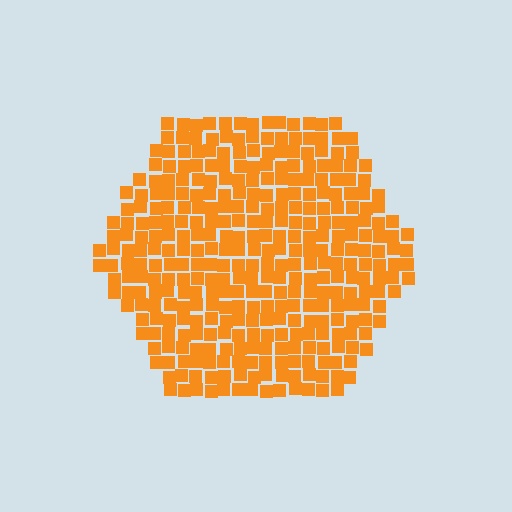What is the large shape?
The large shape is a hexagon.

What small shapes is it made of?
It is made of small squares.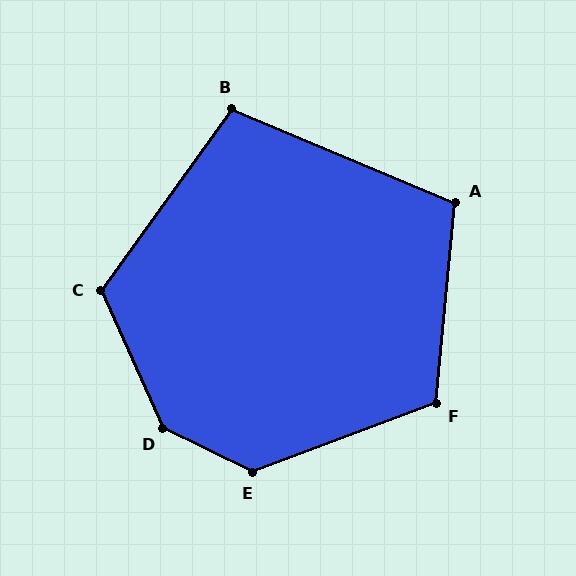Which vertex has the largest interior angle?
D, at approximately 141 degrees.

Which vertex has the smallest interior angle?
B, at approximately 103 degrees.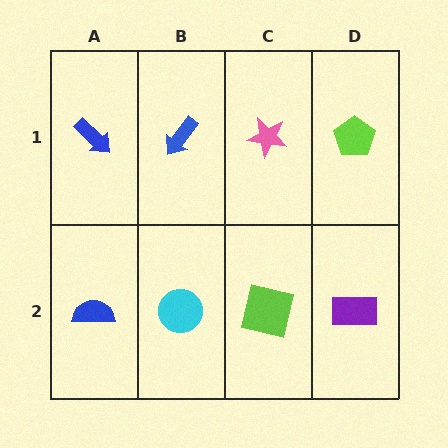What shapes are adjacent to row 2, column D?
A lime pentagon (row 1, column D), a lime square (row 2, column C).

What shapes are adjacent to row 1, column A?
A blue semicircle (row 2, column A), a blue arrow (row 1, column B).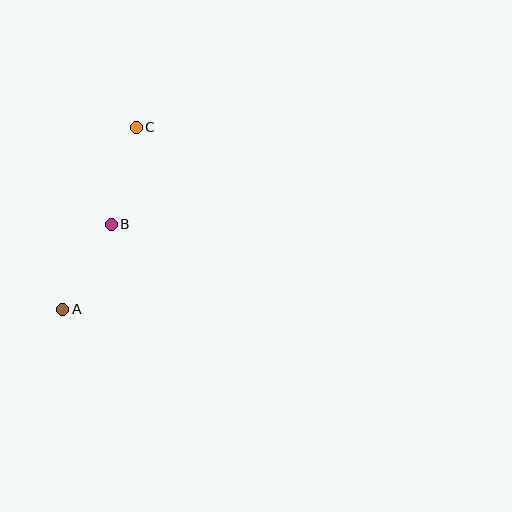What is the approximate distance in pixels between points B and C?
The distance between B and C is approximately 100 pixels.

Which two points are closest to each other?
Points A and B are closest to each other.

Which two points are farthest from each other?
Points A and C are farthest from each other.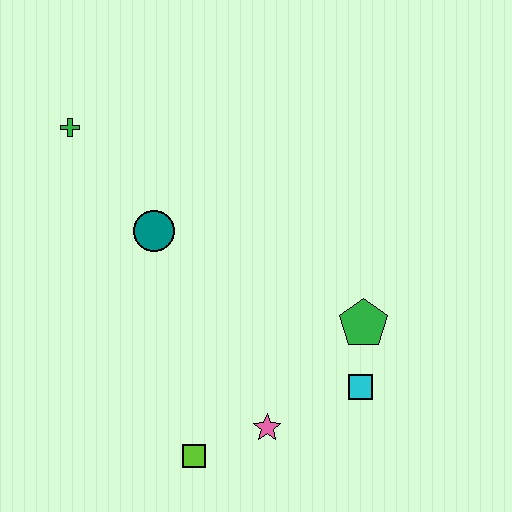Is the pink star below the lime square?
No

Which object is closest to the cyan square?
The green pentagon is closest to the cyan square.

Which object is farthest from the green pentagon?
The green cross is farthest from the green pentagon.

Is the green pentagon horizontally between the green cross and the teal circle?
No